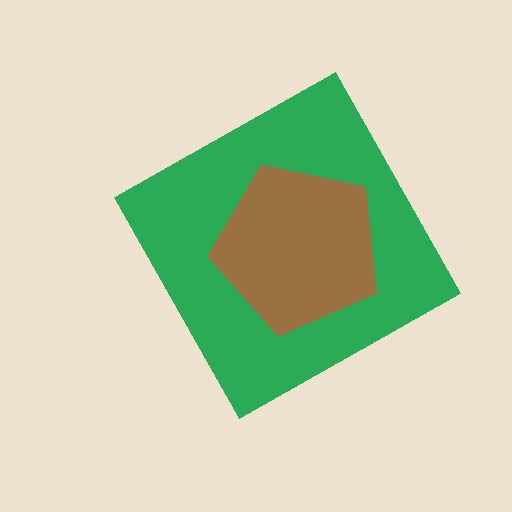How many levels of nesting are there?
2.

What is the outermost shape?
The green diamond.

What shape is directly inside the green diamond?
The brown pentagon.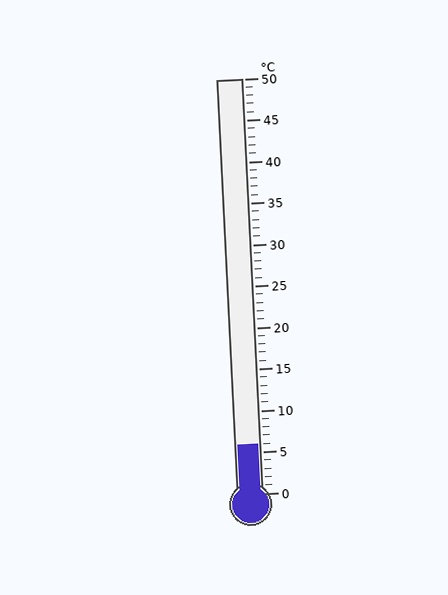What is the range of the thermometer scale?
The thermometer scale ranges from 0°C to 50°C.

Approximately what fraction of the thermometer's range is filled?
The thermometer is filled to approximately 10% of its range.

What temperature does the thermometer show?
The thermometer shows approximately 6°C.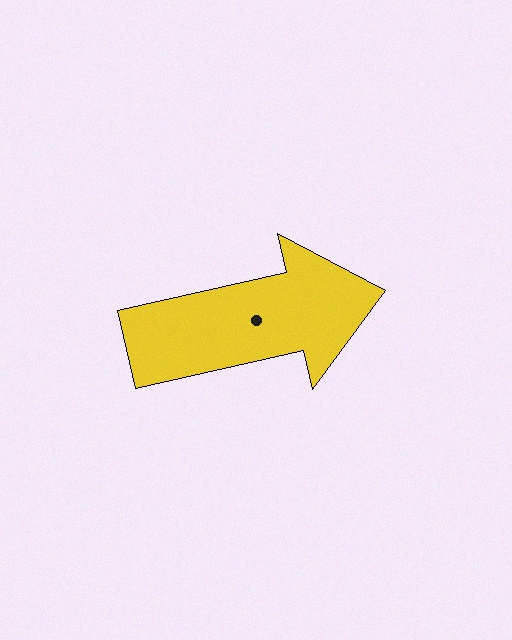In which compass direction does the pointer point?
East.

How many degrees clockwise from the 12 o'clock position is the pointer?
Approximately 77 degrees.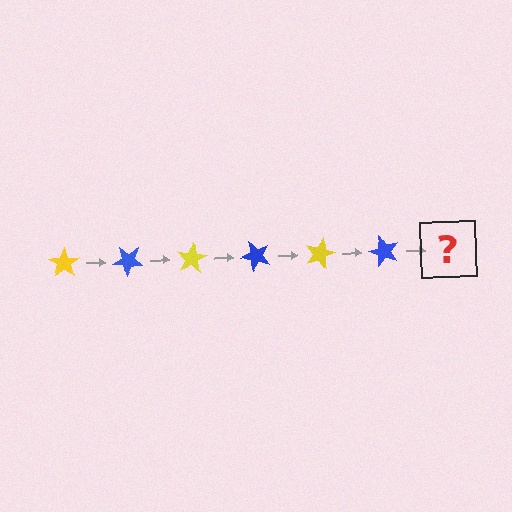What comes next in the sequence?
The next element should be a yellow star, rotated 240 degrees from the start.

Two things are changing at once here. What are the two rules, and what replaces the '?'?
The two rules are that it rotates 40 degrees each step and the color cycles through yellow and blue. The '?' should be a yellow star, rotated 240 degrees from the start.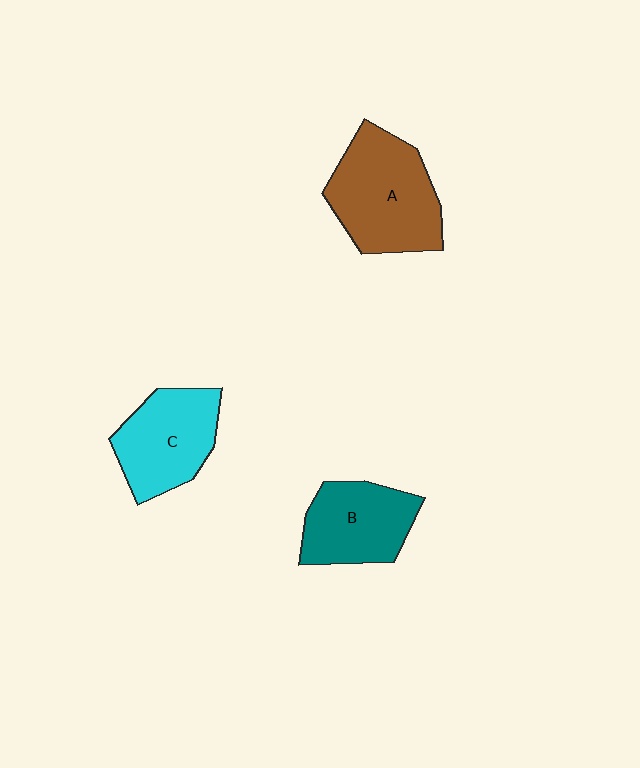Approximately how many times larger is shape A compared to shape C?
Approximately 1.2 times.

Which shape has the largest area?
Shape A (brown).